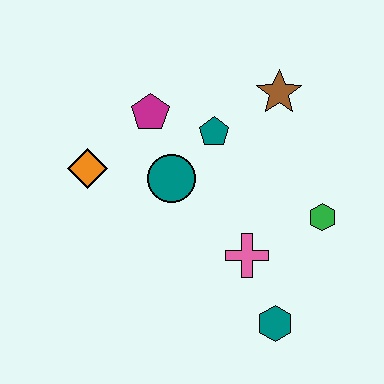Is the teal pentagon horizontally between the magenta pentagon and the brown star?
Yes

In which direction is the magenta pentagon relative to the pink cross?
The magenta pentagon is above the pink cross.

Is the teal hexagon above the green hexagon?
No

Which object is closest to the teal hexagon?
The pink cross is closest to the teal hexagon.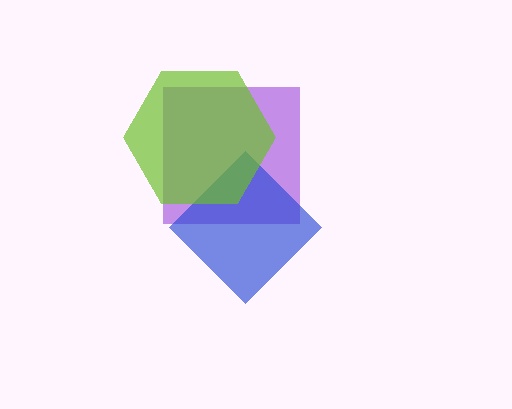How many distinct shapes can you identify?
There are 3 distinct shapes: a purple square, a blue diamond, a lime hexagon.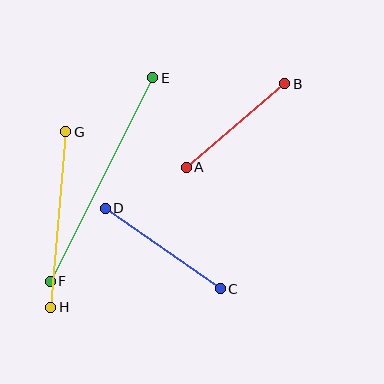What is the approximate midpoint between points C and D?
The midpoint is at approximately (163, 249) pixels.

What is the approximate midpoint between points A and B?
The midpoint is at approximately (236, 125) pixels.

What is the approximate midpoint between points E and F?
The midpoint is at approximately (102, 180) pixels.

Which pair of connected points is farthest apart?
Points E and F are farthest apart.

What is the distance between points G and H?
The distance is approximately 176 pixels.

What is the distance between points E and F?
The distance is approximately 228 pixels.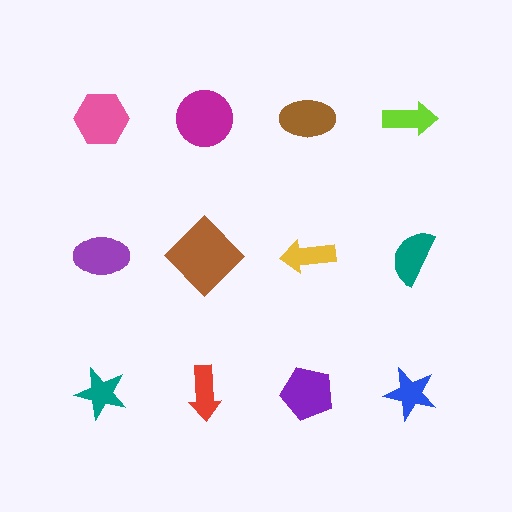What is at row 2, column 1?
A purple ellipse.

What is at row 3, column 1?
A teal star.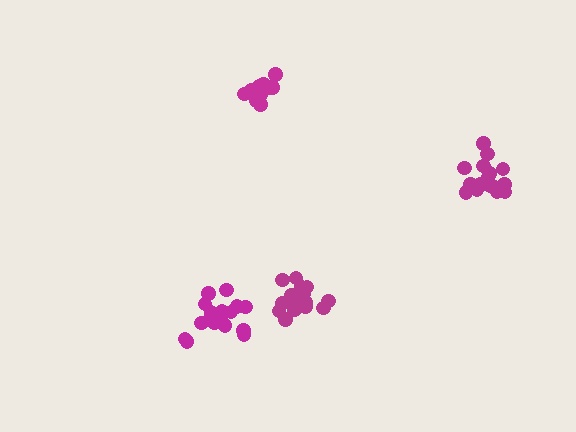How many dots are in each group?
Group 1: 17 dots, Group 2: 11 dots, Group 3: 17 dots, Group 4: 17 dots (62 total).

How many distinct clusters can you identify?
There are 4 distinct clusters.